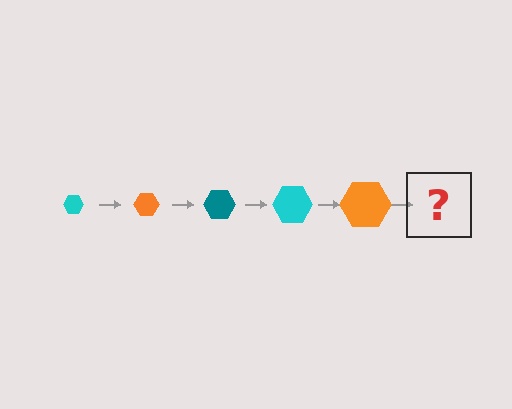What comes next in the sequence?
The next element should be a teal hexagon, larger than the previous one.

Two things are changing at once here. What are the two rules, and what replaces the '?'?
The two rules are that the hexagon grows larger each step and the color cycles through cyan, orange, and teal. The '?' should be a teal hexagon, larger than the previous one.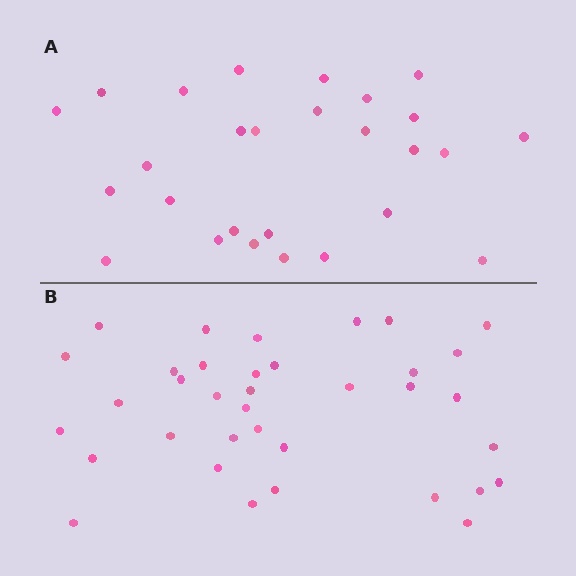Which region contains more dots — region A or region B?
Region B (the bottom region) has more dots.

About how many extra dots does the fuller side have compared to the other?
Region B has roughly 8 or so more dots than region A.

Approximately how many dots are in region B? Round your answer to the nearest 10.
About 40 dots. (The exact count is 36, which rounds to 40.)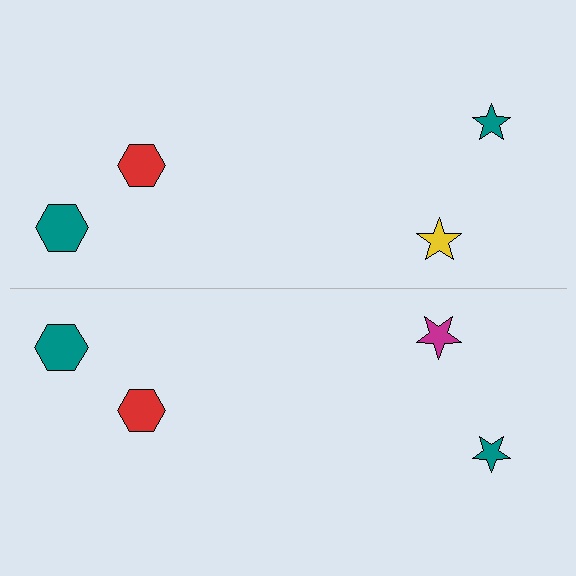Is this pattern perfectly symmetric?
No, the pattern is not perfectly symmetric. The magenta star on the bottom side breaks the symmetry — its mirror counterpart is yellow.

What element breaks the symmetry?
The magenta star on the bottom side breaks the symmetry — its mirror counterpart is yellow.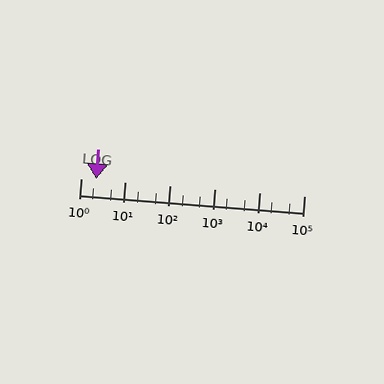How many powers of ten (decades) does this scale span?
The scale spans 5 decades, from 1 to 100000.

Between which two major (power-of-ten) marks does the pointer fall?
The pointer is between 1 and 10.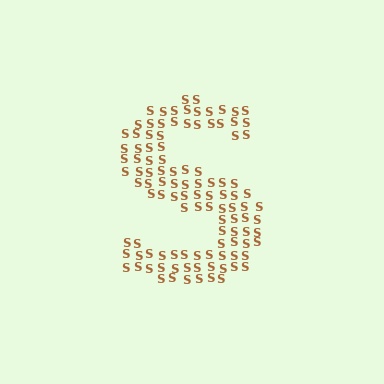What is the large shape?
The large shape is the letter S.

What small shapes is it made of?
It is made of small letter S's.